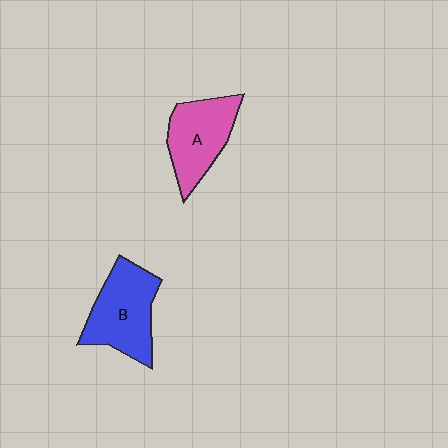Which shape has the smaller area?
Shape A (pink).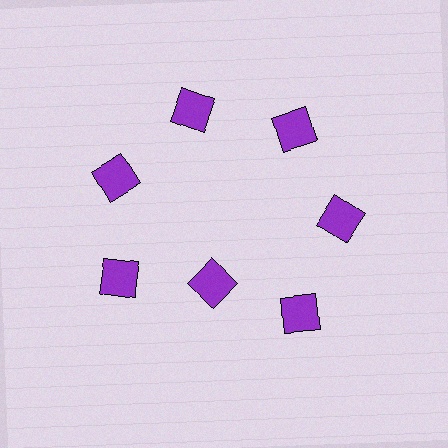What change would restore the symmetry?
The symmetry would be restored by moving it outward, back onto the ring so that all 7 squares sit at equal angles and equal distance from the center.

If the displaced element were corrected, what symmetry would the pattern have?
It would have 7-fold rotational symmetry — the pattern would map onto itself every 51 degrees.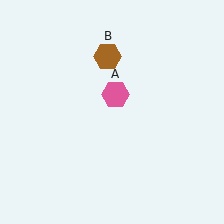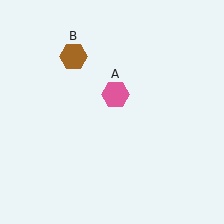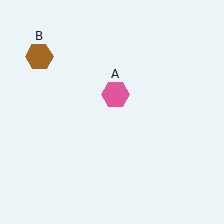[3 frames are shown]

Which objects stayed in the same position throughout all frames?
Pink hexagon (object A) remained stationary.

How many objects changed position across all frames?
1 object changed position: brown hexagon (object B).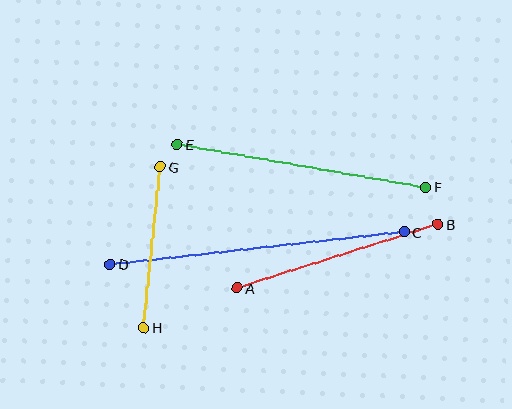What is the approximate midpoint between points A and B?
The midpoint is at approximately (338, 256) pixels.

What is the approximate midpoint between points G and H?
The midpoint is at approximately (152, 247) pixels.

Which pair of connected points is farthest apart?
Points C and D are farthest apart.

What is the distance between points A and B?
The distance is approximately 211 pixels.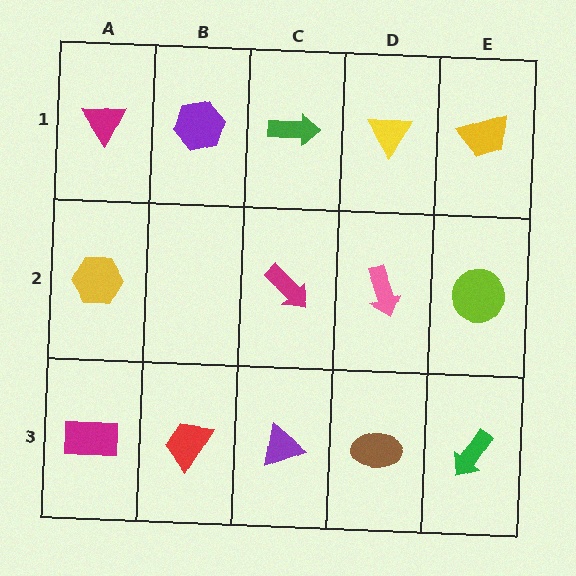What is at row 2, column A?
A yellow hexagon.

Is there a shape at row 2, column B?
No, that cell is empty.